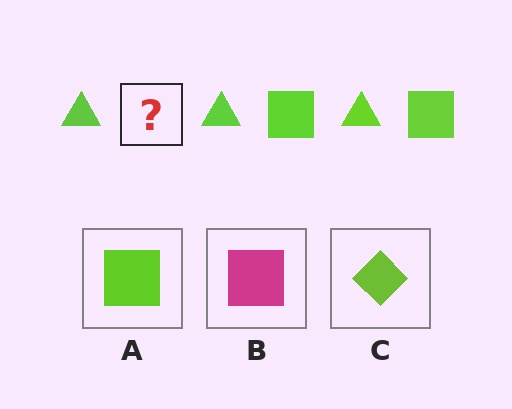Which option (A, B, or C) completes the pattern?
A.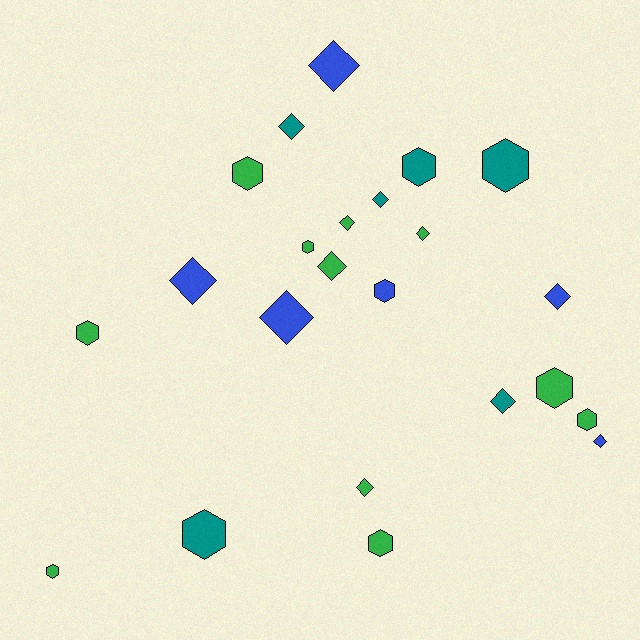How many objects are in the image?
There are 23 objects.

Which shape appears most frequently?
Diamond, with 12 objects.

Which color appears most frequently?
Green, with 11 objects.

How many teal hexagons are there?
There are 3 teal hexagons.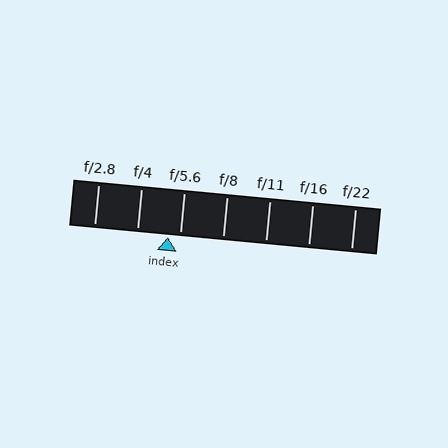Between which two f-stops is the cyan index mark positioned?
The index mark is between f/4 and f/5.6.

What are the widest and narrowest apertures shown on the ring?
The widest aperture shown is f/2.8 and the narrowest is f/22.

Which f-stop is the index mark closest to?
The index mark is closest to f/5.6.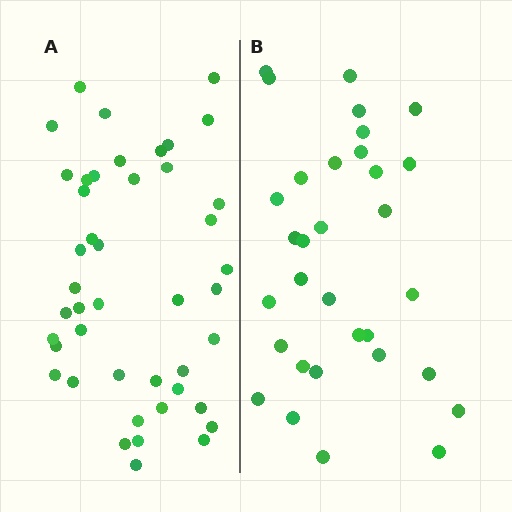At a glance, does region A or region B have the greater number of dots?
Region A (the left region) has more dots.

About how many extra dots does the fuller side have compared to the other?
Region A has roughly 12 or so more dots than region B.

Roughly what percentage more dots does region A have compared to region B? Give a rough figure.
About 40% more.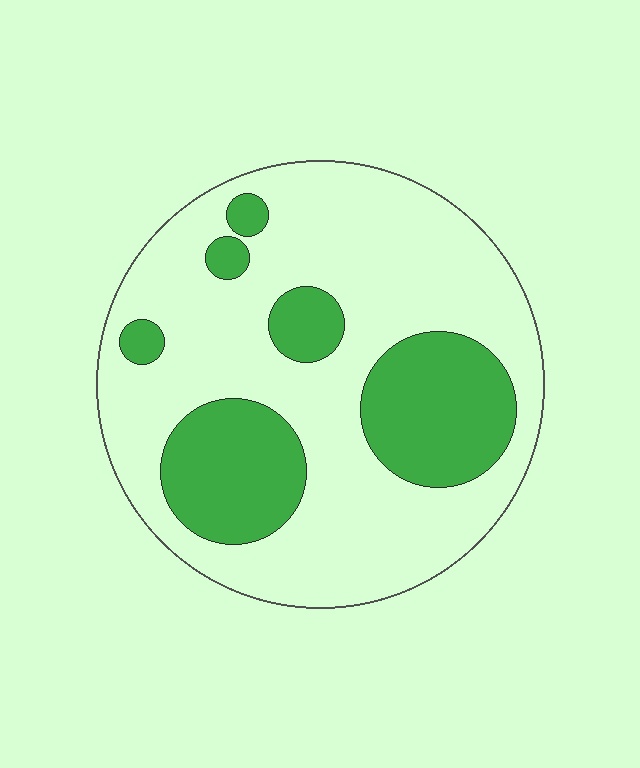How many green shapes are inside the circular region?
6.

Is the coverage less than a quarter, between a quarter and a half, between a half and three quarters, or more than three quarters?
Between a quarter and a half.